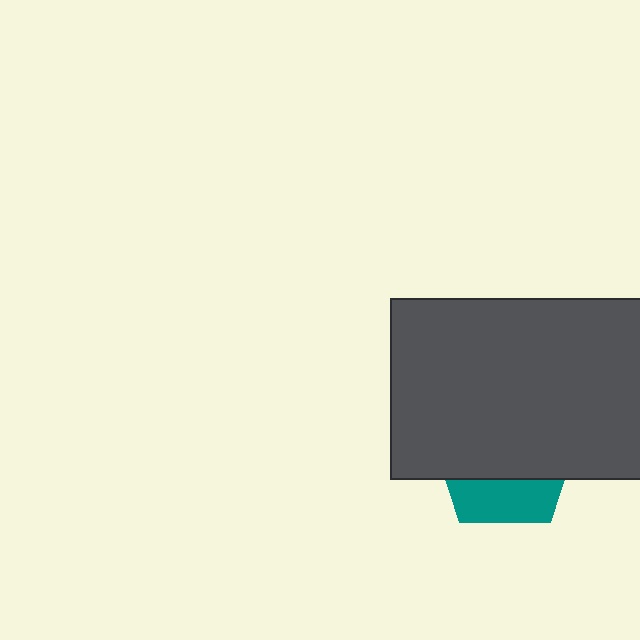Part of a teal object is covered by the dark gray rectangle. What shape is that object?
It is a pentagon.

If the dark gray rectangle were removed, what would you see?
You would see the complete teal pentagon.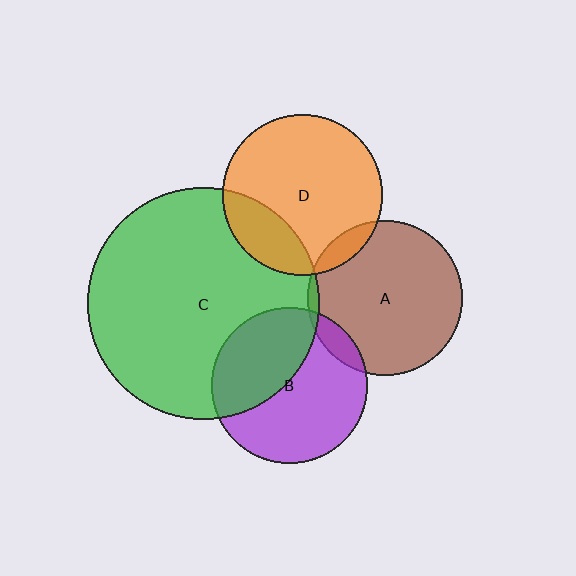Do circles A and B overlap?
Yes.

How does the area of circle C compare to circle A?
Approximately 2.3 times.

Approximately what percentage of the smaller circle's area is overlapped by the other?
Approximately 10%.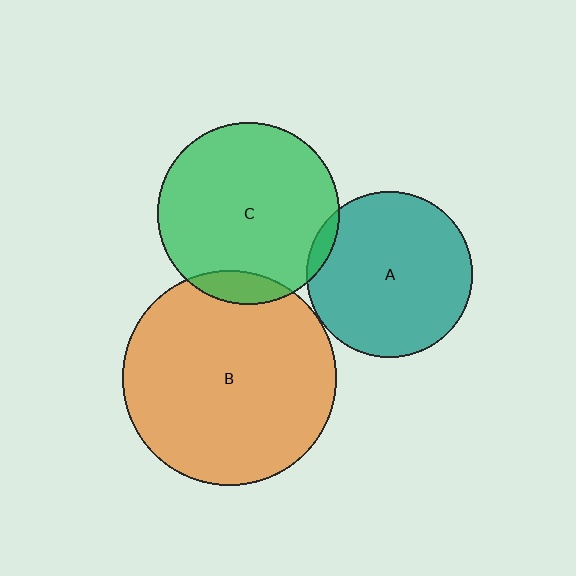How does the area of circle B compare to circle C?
Approximately 1.4 times.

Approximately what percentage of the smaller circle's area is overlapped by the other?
Approximately 5%.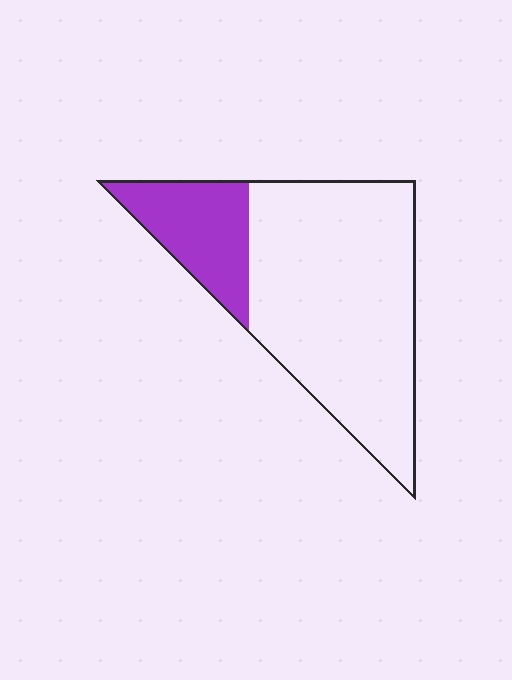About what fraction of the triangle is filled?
About one quarter (1/4).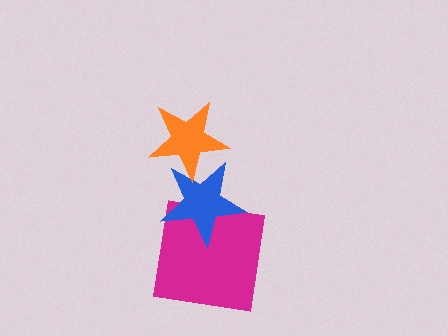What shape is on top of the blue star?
The orange star is on top of the blue star.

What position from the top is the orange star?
The orange star is 1st from the top.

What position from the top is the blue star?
The blue star is 2nd from the top.